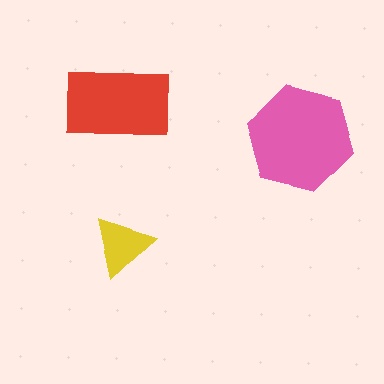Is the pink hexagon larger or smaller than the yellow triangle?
Larger.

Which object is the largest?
The pink hexagon.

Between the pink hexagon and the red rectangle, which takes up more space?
The pink hexagon.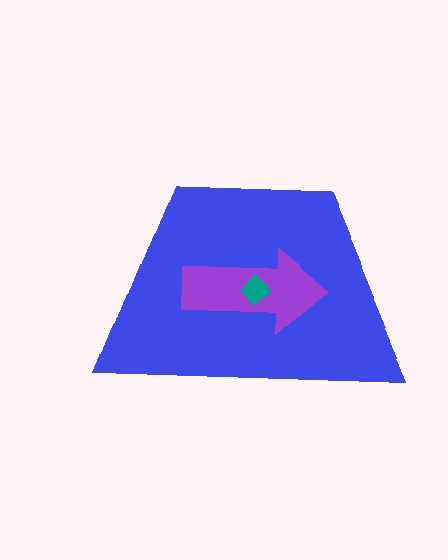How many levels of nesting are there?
3.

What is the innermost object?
The teal diamond.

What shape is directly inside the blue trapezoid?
The purple arrow.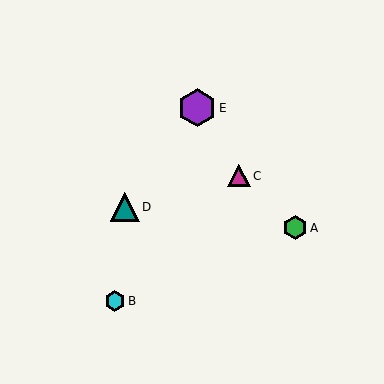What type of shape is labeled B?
Shape B is a cyan hexagon.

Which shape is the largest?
The purple hexagon (labeled E) is the largest.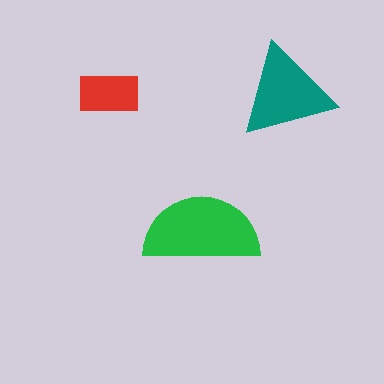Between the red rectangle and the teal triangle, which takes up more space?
The teal triangle.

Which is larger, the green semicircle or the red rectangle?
The green semicircle.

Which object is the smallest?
The red rectangle.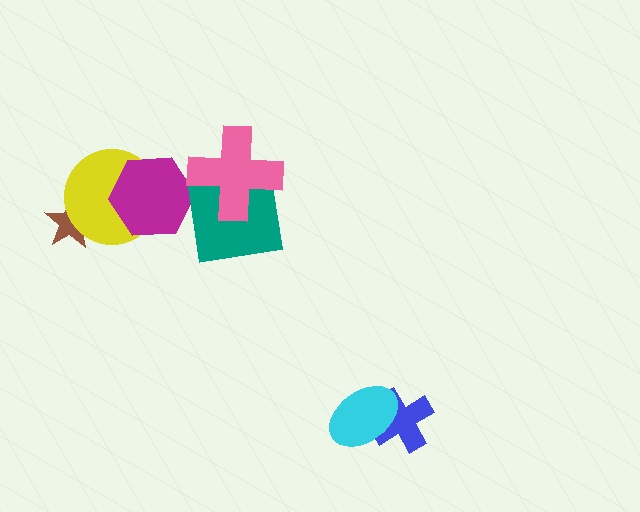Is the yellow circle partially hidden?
Yes, it is partially covered by another shape.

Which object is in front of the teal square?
The pink cross is in front of the teal square.